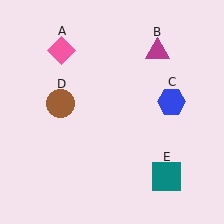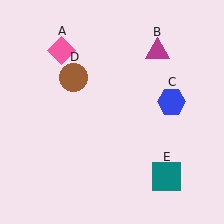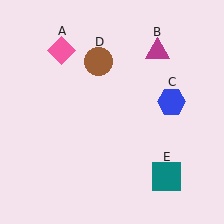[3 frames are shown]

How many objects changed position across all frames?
1 object changed position: brown circle (object D).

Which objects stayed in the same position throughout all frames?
Pink diamond (object A) and magenta triangle (object B) and blue hexagon (object C) and teal square (object E) remained stationary.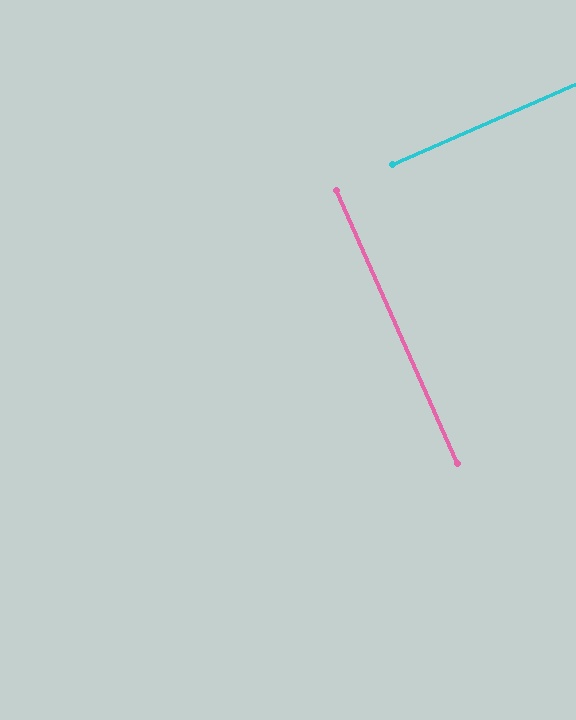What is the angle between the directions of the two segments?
Approximately 90 degrees.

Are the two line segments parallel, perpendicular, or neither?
Perpendicular — they meet at approximately 90°.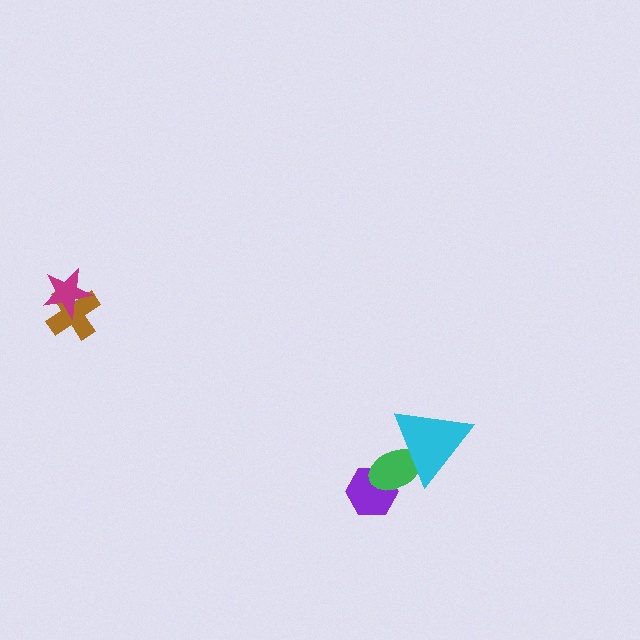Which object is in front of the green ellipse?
The cyan triangle is in front of the green ellipse.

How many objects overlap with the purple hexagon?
1 object overlaps with the purple hexagon.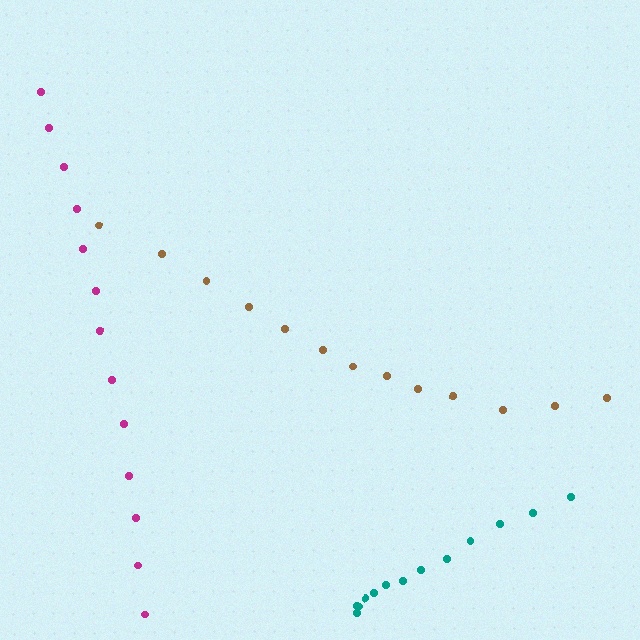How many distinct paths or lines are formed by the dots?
There are 3 distinct paths.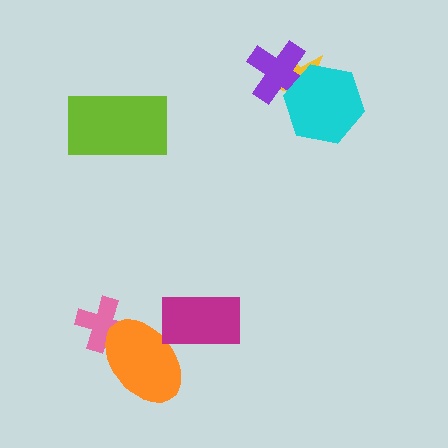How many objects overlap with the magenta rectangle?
1 object overlaps with the magenta rectangle.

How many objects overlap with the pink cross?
1 object overlaps with the pink cross.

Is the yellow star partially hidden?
Yes, it is partially covered by another shape.